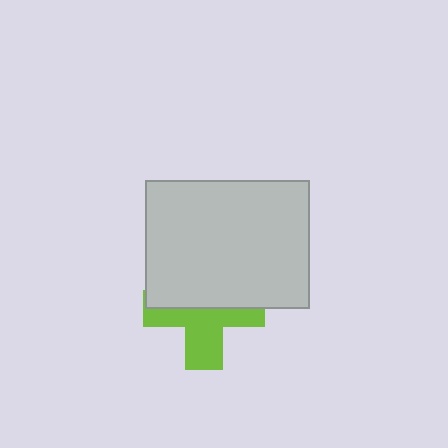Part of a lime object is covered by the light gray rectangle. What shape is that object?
It is a cross.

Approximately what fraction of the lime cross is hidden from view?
Roughly 51% of the lime cross is hidden behind the light gray rectangle.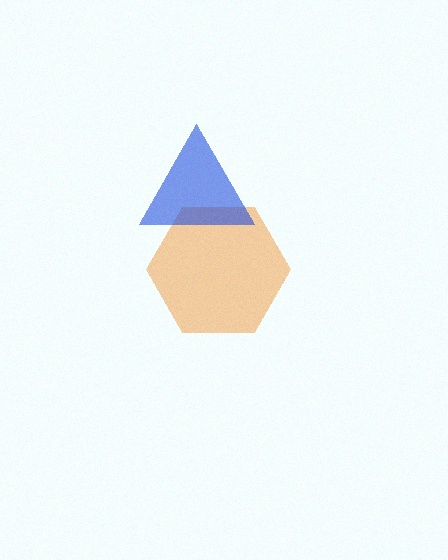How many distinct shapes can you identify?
There are 2 distinct shapes: an orange hexagon, a blue triangle.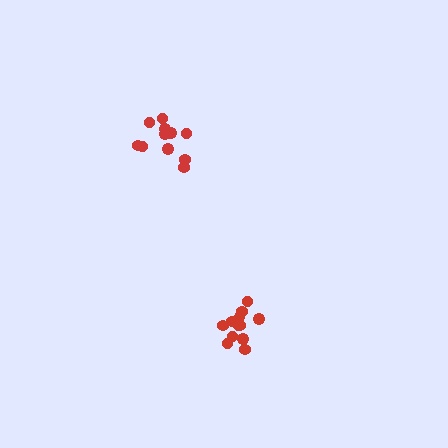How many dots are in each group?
Group 1: 11 dots, Group 2: 12 dots (23 total).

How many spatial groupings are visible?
There are 2 spatial groupings.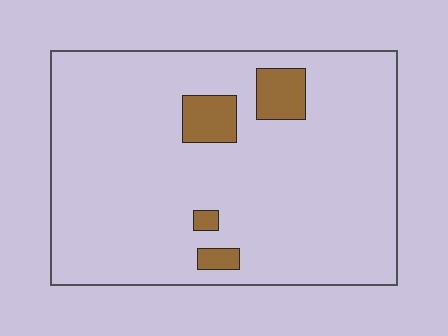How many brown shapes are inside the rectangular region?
4.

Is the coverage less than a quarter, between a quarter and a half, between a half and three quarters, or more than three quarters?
Less than a quarter.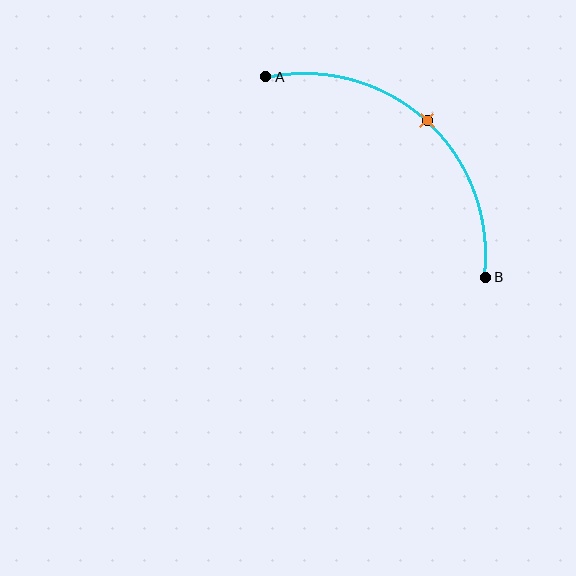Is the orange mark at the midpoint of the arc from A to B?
Yes. The orange mark lies on the arc at equal arc-length from both A and B — it is the arc midpoint.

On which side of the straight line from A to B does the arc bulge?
The arc bulges above and to the right of the straight line connecting A and B.